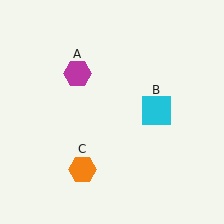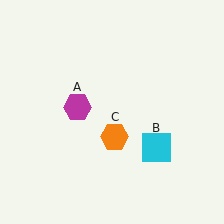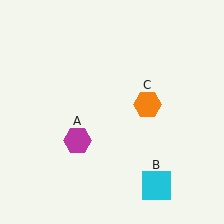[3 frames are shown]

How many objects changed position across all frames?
3 objects changed position: magenta hexagon (object A), cyan square (object B), orange hexagon (object C).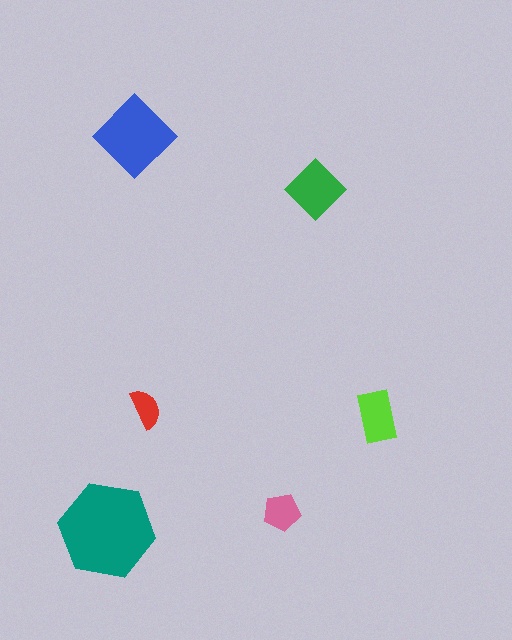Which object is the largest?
The teal hexagon.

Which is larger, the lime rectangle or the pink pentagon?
The lime rectangle.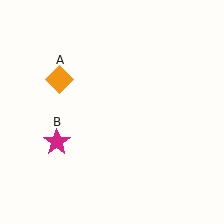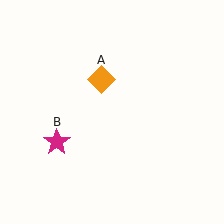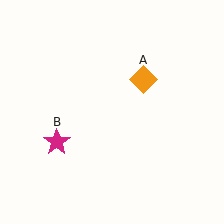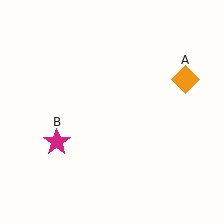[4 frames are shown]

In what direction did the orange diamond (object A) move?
The orange diamond (object A) moved right.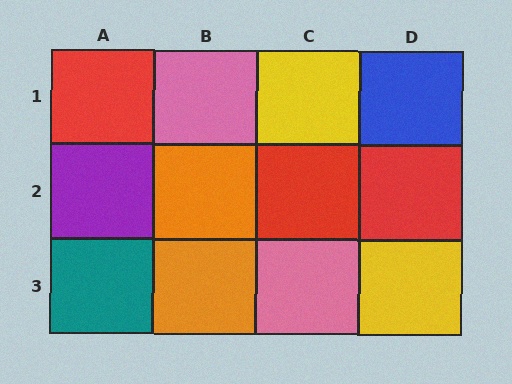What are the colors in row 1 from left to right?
Red, pink, yellow, blue.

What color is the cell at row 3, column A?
Teal.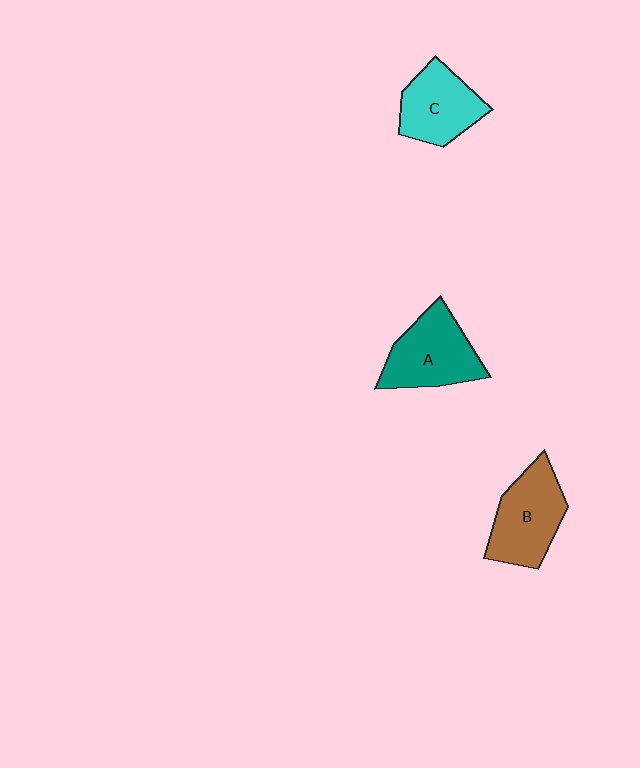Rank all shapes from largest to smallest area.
From largest to smallest: A (teal), B (brown), C (cyan).